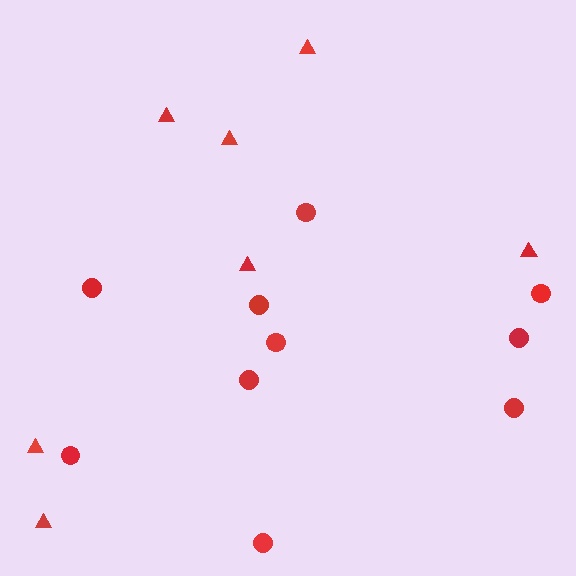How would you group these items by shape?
There are 2 groups: one group of circles (10) and one group of triangles (7).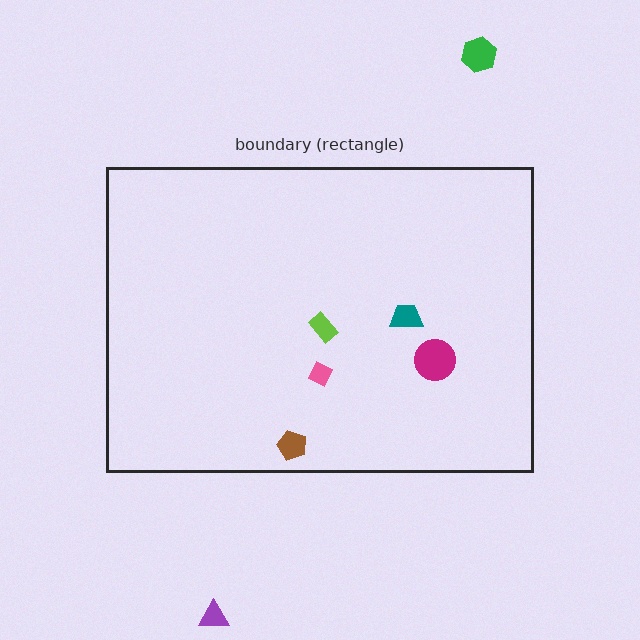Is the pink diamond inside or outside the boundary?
Inside.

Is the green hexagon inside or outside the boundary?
Outside.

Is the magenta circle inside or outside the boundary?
Inside.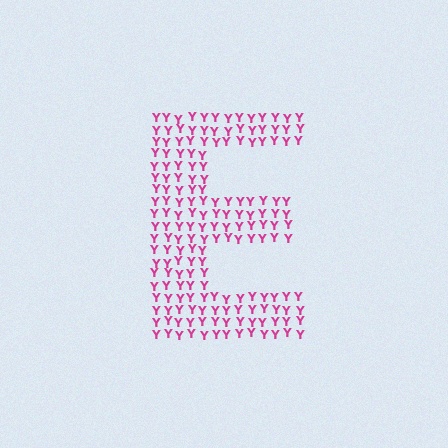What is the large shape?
The large shape is the letter E.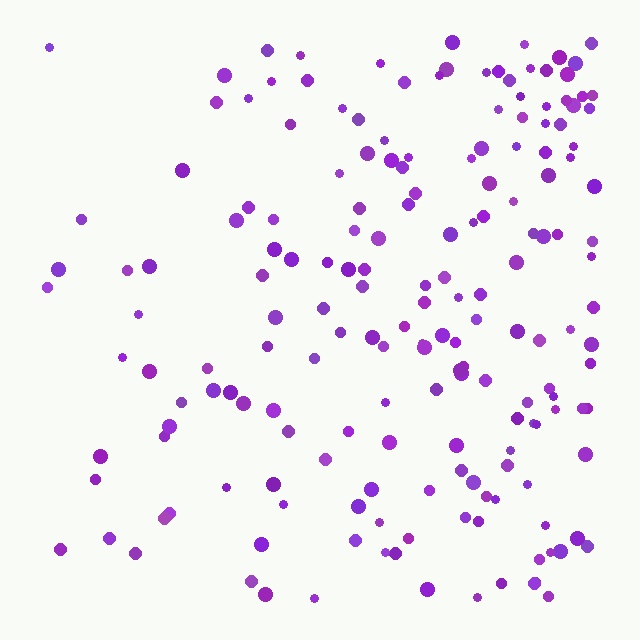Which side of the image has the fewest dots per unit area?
The left.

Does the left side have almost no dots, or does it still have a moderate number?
Still a moderate number, just noticeably fewer than the right.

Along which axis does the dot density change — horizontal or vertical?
Horizontal.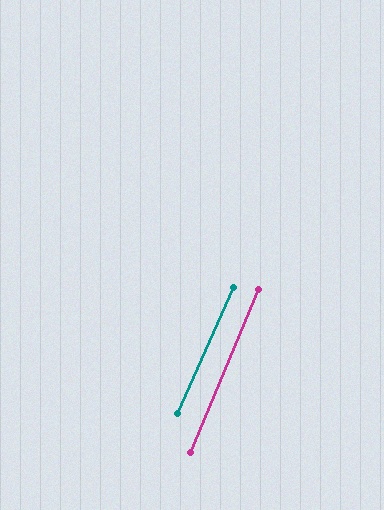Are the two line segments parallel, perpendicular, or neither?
Parallel — their directions differ by only 1.2°.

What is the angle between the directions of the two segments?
Approximately 1 degree.